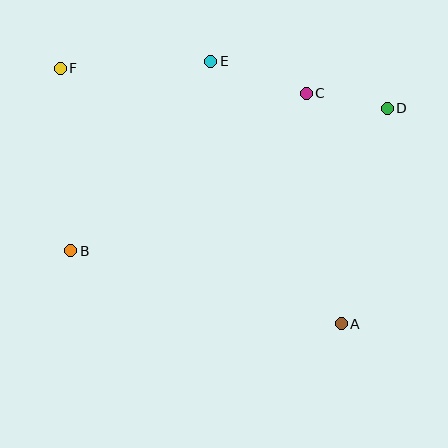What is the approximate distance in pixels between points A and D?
The distance between A and D is approximately 221 pixels.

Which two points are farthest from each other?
Points A and F are farthest from each other.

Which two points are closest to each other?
Points C and D are closest to each other.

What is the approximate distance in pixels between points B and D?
The distance between B and D is approximately 347 pixels.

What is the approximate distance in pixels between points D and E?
The distance between D and E is approximately 182 pixels.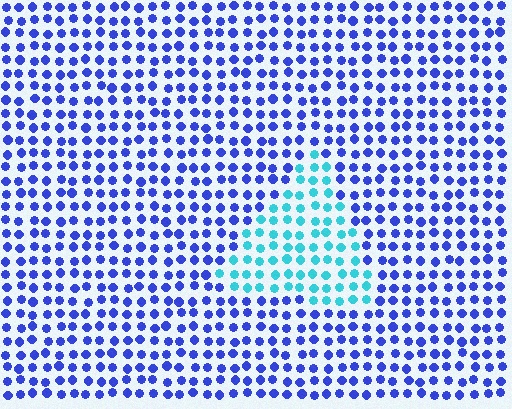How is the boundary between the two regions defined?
The boundary is defined purely by a slight shift in hue (about 51 degrees). Spacing, size, and orientation are identical on both sides.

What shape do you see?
I see a triangle.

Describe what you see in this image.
The image is filled with small blue elements in a uniform arrangement. A triangle-shaped region is visible where the elements are tinted to a slightly different hue, forming a subtle color boundary.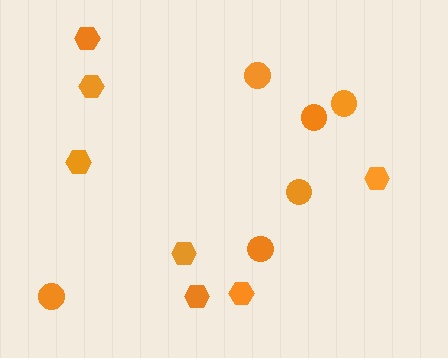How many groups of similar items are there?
There are 2 groups: one group of hexagons (7) and one group of circles (6).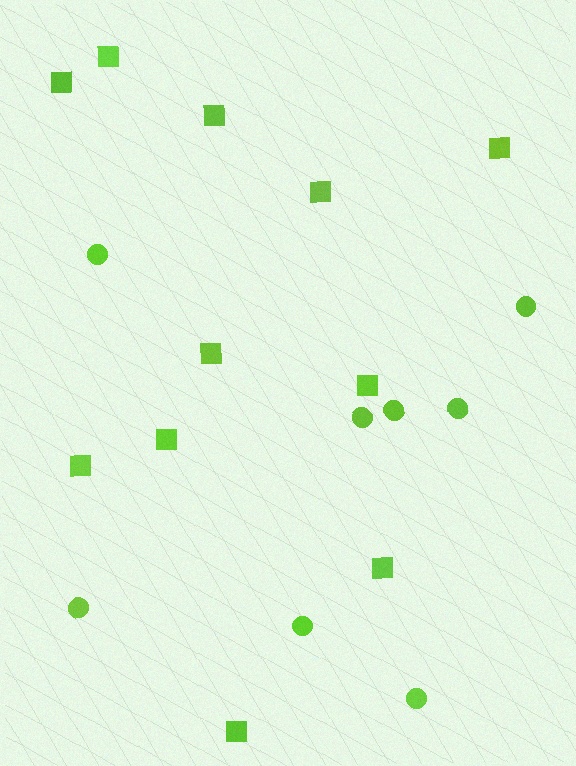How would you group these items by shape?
There are 2 groups: one group of circles (8) and one group of squares (11).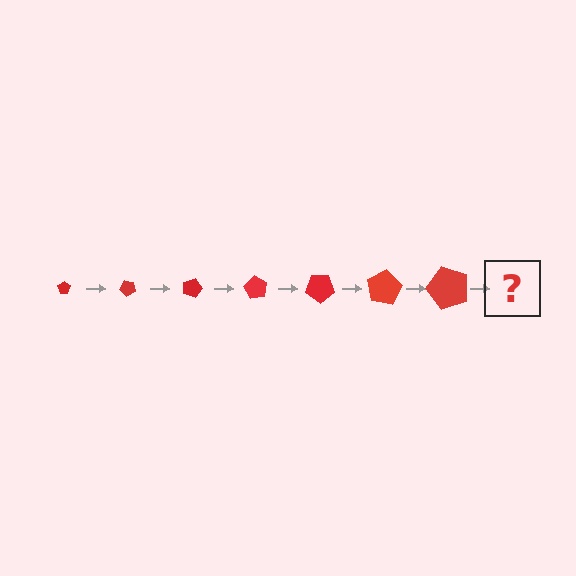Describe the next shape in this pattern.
It should be a pentagon, larger than the previous one and rotated 315 degrees from the start.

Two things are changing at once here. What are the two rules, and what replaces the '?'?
The two rules are that the pentagon grows larger each step and it rotates 45 degrees each step. The '?' should be a pentagon, larger than the previous one and rotated 315 degrees from the start.